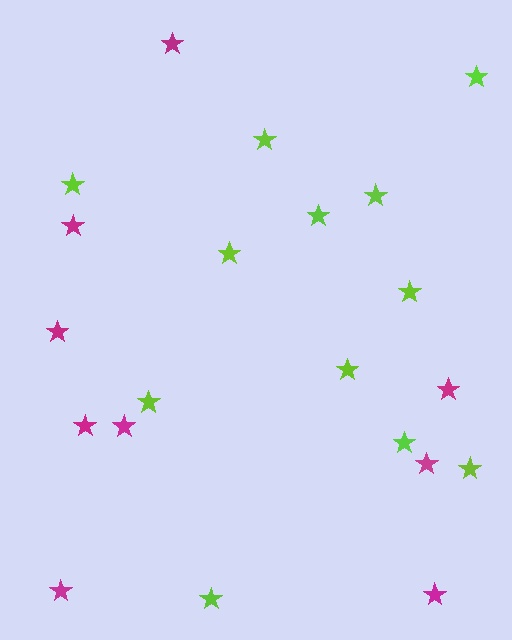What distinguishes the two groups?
There are 2 groups: one group of lime stars (12) and one group of magenta stars (9).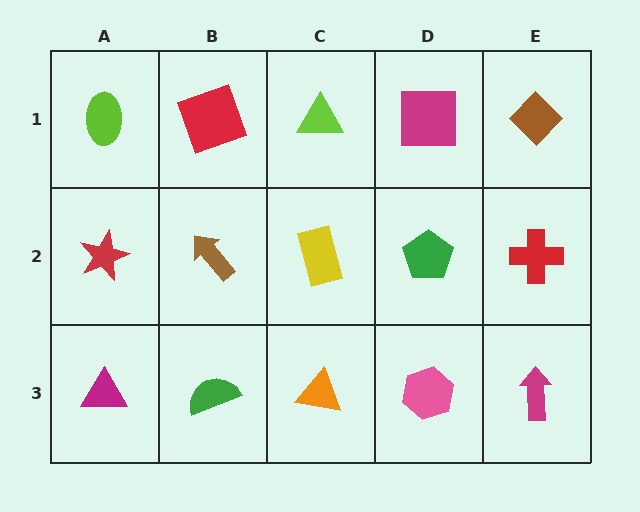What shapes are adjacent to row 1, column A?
A red star (row 2, column A), a red square (row 1, column B).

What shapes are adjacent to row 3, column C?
A yellow rectangle (row 2, column C), a green semicircle (row 3, column B), a pink hexagon (row 3, column D).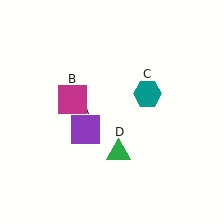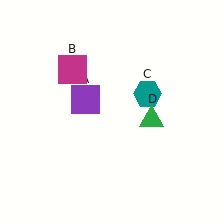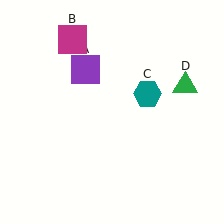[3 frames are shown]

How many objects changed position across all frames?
3 objects changed position: purple square (object A), magenta square (object B), green triangle (object D).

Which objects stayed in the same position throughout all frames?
Teal hexagon (object C) remained stationary.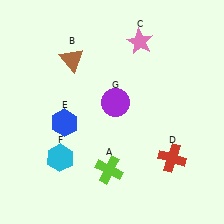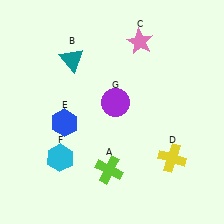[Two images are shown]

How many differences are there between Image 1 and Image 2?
There are 2 differences between the two images.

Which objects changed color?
B changed from brown to teal. D changed from red to yellow.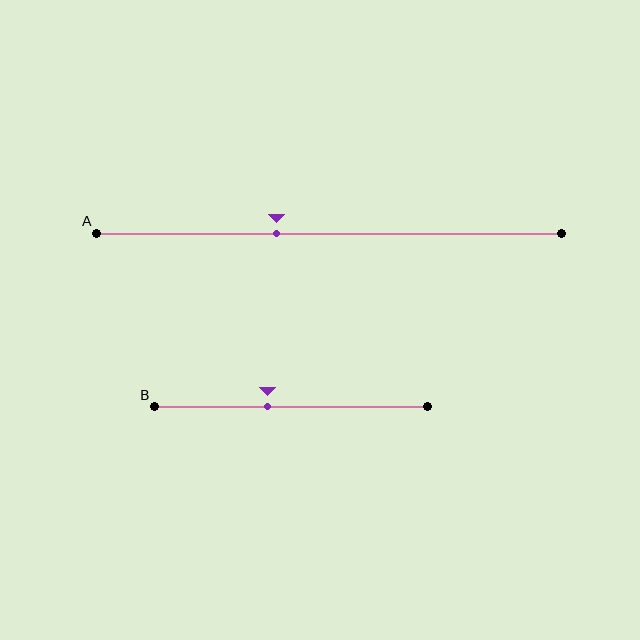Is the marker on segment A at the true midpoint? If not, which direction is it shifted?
No, the marker on segment A is shifted to the left by about 11% of the segment length.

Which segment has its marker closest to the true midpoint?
Segment B has its marker closest to the true midpoint.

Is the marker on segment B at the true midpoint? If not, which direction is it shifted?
No, the marker on segment B is shifted to the left by about 9% of the segment length.